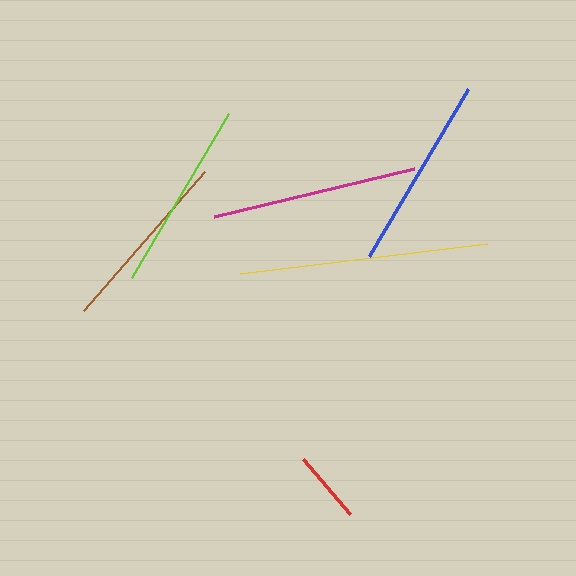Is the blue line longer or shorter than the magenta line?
The magenta line is longer than the blue line.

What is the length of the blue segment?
The blue segment is approximately 194 pixels long.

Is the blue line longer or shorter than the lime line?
The blue line is longer than the lime line.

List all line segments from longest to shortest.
From longest to shortest: yellow, magenta, blue, lime, brown, red.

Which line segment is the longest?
The yellow line is the longest at approximately 249 pixels.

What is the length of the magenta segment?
The magenta segment is approximately 205 pixels long.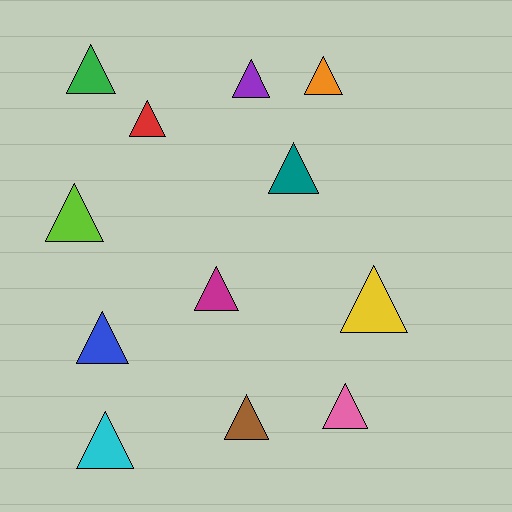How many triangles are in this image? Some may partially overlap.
There are 12 triangles.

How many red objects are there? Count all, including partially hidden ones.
There is 1 red object.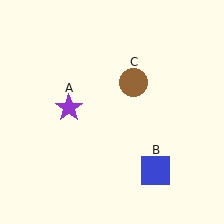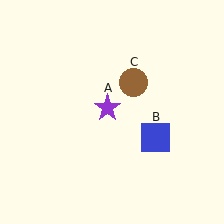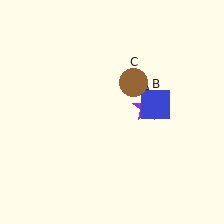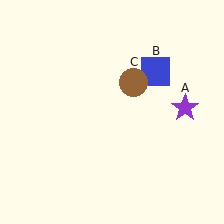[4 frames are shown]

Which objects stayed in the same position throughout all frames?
Brown circle (object C) remained stationary.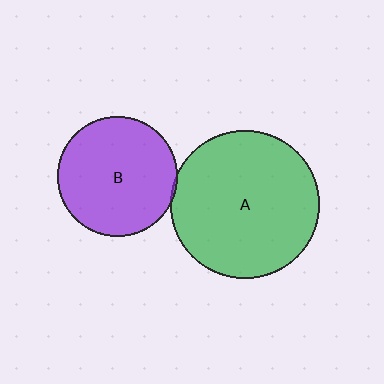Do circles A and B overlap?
Yes.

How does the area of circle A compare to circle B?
Approximately 1.5 times.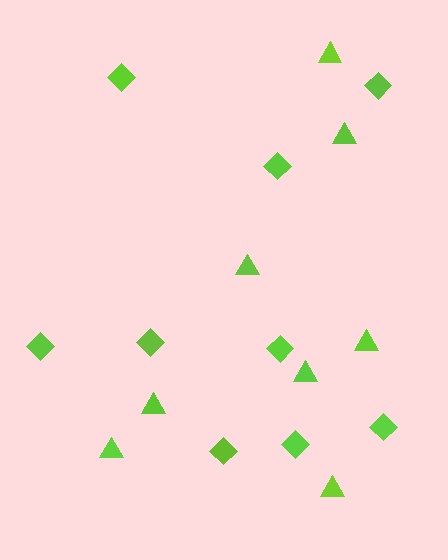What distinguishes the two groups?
There are 2 groups: one group of triangles (8) and one group of diamonds (9).